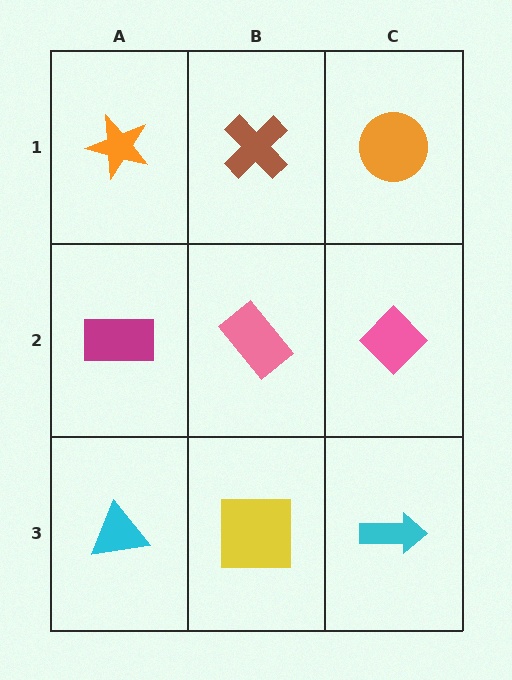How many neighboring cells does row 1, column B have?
3.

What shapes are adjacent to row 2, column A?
An orange star (row 1, column A), a cyan triangle (row 3, column A), a pink rectangle (row 2, column B).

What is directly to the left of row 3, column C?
A yellow square.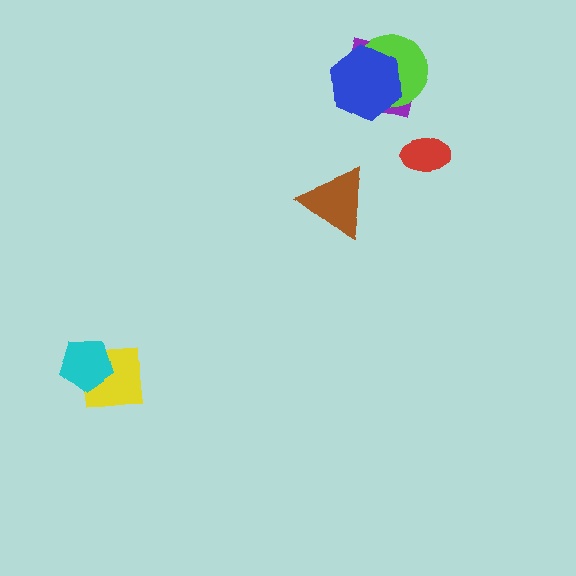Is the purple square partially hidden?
Yes, it is partially covered by another shape.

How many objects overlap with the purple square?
2 objects overlap with the purple square.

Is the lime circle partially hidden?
Yes, it is partially covered by another shape.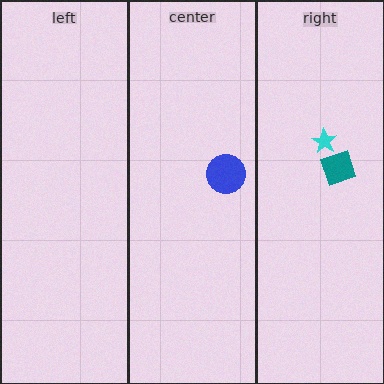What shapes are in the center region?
The blue circle.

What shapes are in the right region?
The teal square, the cyan star.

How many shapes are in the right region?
2.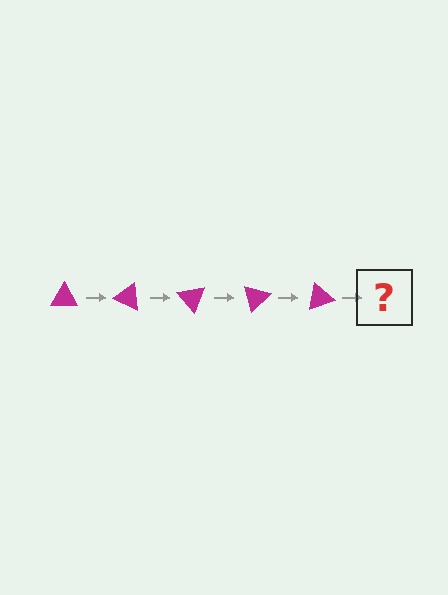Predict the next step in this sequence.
The next step is a magenta triangle rotated 125 degrees.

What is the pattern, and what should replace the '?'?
The pattern is that the triangle rotates 25 degrees each step. The '?' should be a magenta triangle rotated 125 degrees.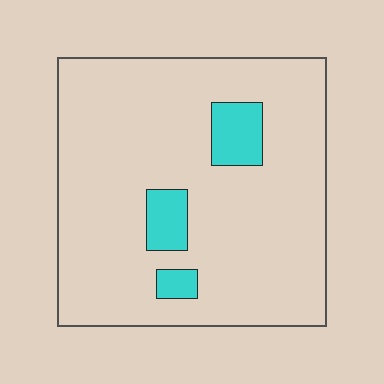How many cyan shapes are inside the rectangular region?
3.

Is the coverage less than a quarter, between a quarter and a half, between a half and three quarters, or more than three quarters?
Less than a quarter.